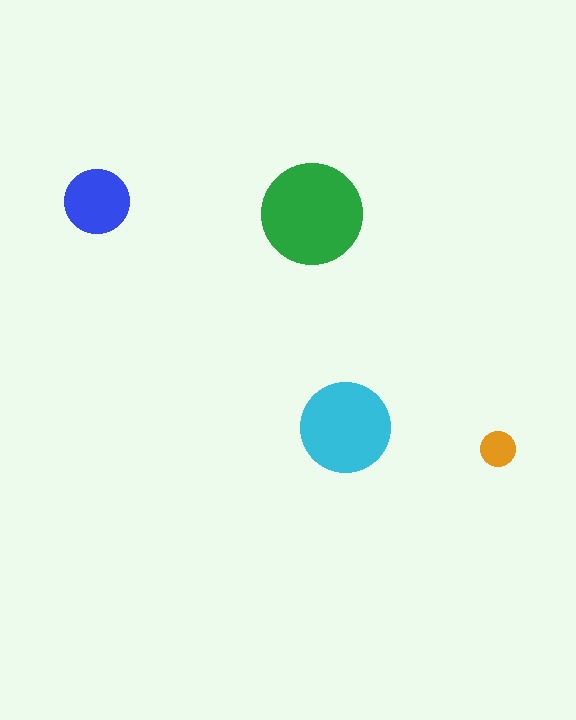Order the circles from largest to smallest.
the green one, the cyan one, the blue one, the orange one.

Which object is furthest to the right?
The orange circle is rightmost.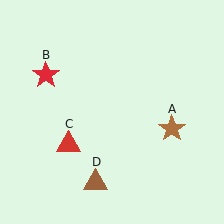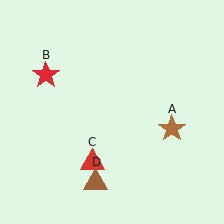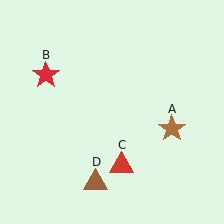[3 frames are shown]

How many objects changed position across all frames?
1 object changed position: red triangle (object C).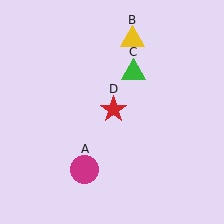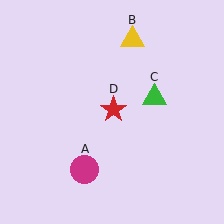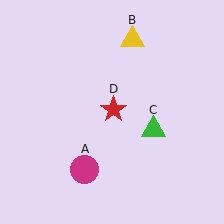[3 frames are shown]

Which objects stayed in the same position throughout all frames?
Magenta circle (object A) and yellow triangle (object B) and red star (object D) remained stationary.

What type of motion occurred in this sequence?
The green triangle (object C) rotated clockwise around the center of the scene.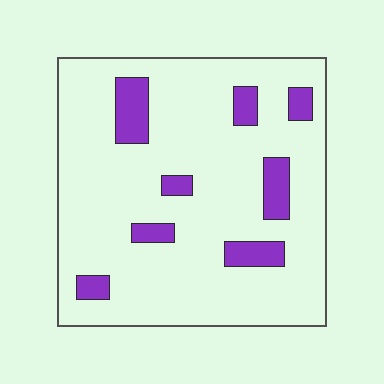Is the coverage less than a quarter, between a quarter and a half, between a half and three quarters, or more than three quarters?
Less than a quarter.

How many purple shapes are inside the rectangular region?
8.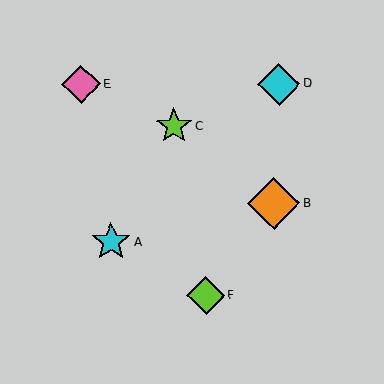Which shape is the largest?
The orange diamond (labeled B) is the largest.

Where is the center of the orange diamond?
The center of the orange diamond is at (274, 203).